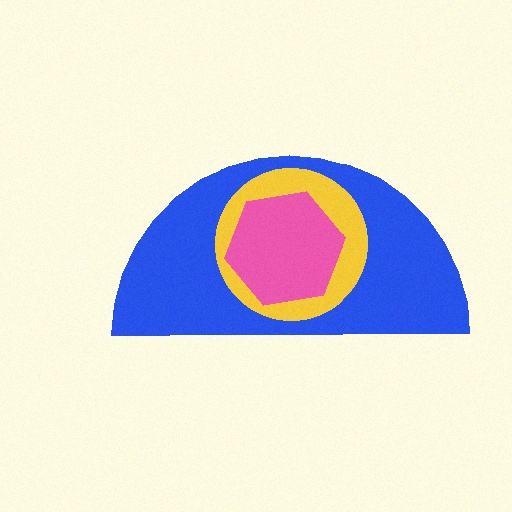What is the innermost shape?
The pink hexagon.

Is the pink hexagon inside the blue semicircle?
Yes.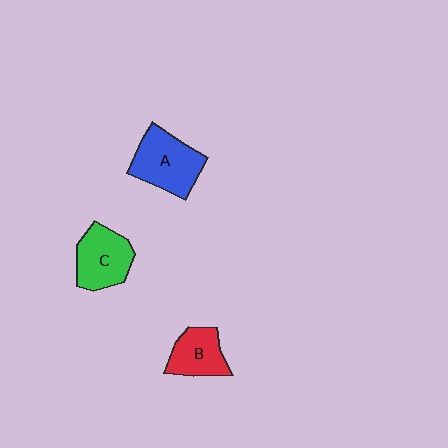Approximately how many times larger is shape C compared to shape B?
Approximately 1.2 times.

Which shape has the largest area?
Shape A (blue).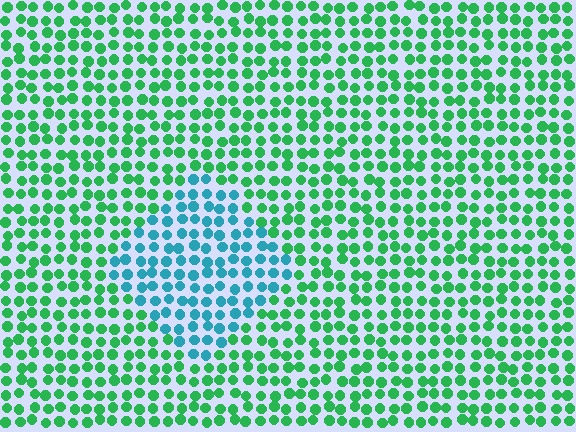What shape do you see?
I see a diamond.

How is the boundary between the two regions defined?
The boundary is defined purely by a slight shift in hue (about 51 degrees). Spacing, size, and orientation are identical on both sides.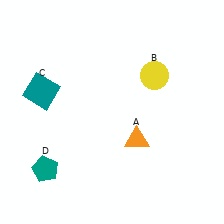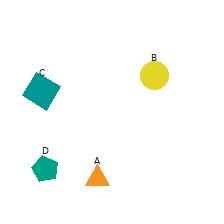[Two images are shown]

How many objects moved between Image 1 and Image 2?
1 object moved between the two images.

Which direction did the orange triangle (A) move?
The orange triangle (A) moved left.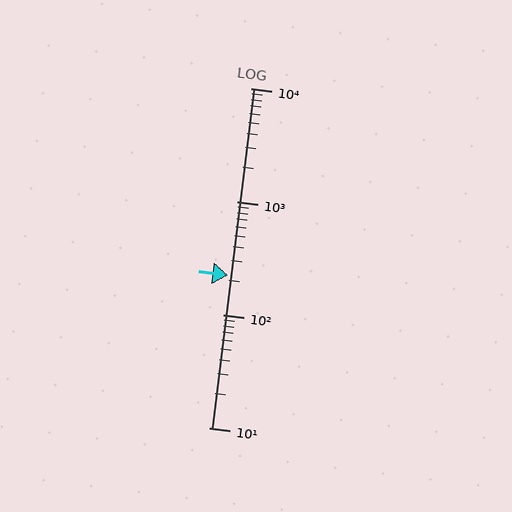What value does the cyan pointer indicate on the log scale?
The pointer indicates approximately 220.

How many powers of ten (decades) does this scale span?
The scale spans 3 decades, from 10 to 10000.